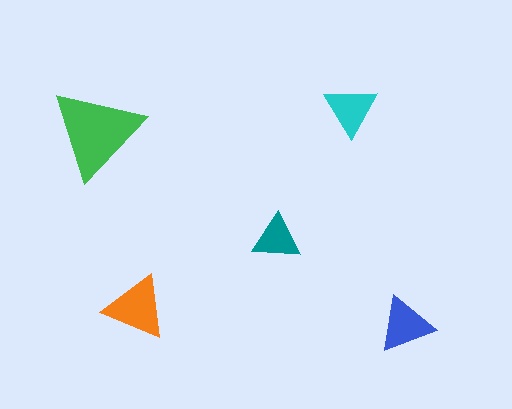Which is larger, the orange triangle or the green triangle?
The green one.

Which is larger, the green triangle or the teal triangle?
The green one.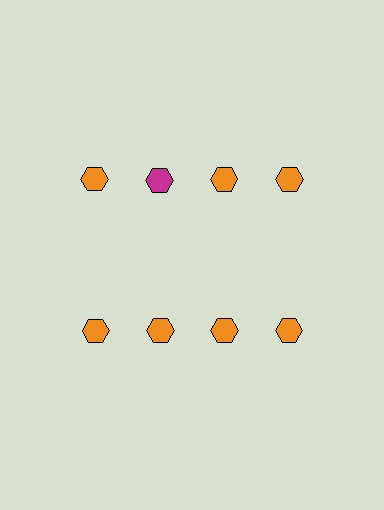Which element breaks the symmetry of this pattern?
The magenta hexagon in the top row, second from left column breaks the symmetry. All other shapes are orange hexagons.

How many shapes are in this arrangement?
There are 8 shapes arranged in a grid pattern.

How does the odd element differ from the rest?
It has a different color: magenta instead of orange.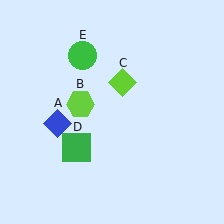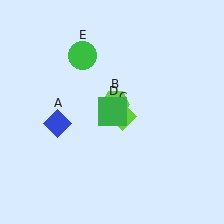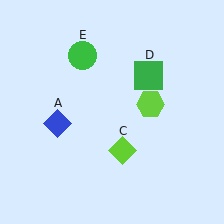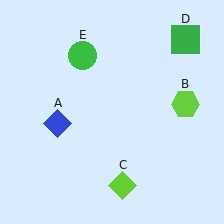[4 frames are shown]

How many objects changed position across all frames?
3 objects changed position: lime hexagon (object B), lime diamond (object C), green square (object D).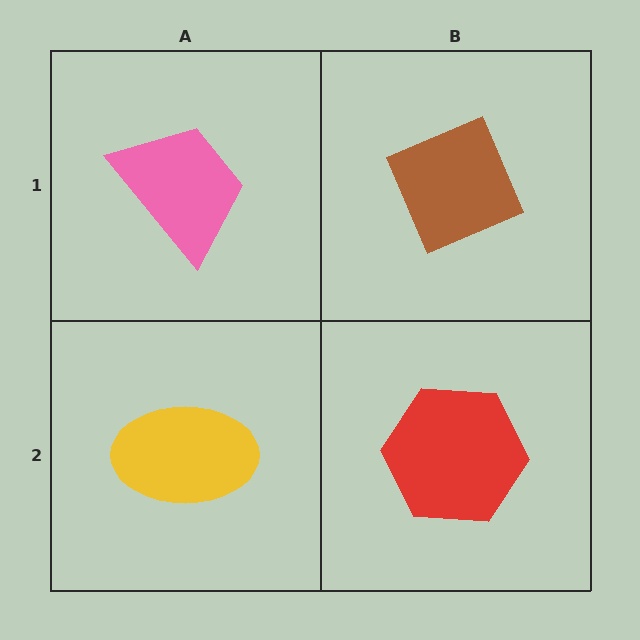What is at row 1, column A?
A pink trapezoid.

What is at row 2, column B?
A red hexagon.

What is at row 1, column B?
A brown diamond.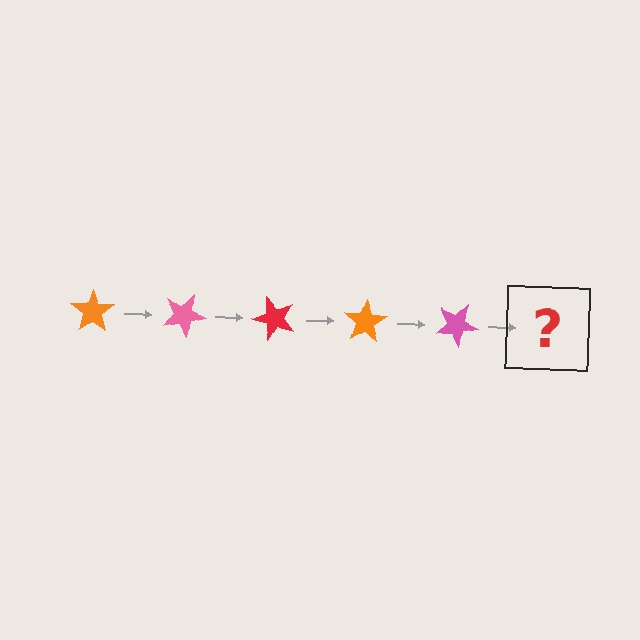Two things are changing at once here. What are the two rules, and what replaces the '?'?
The two rules are that it rotates 25 degrees each step and the color cycles through orange, pink, and red. The '?' should be a red star, rotated 125 degrees from the start.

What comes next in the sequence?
The next element should be a red star, rotated 125 degrees from the start.